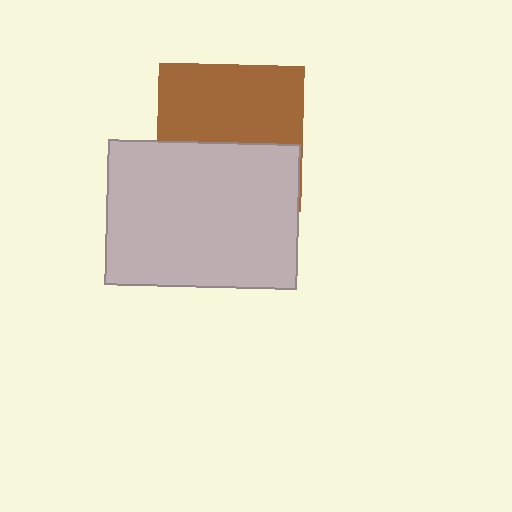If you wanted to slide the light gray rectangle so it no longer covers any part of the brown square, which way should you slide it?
Slide it down — that is the most direct way to separate the two shapes.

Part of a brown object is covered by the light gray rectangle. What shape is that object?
It is a square.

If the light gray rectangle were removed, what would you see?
You would see the complete brown square.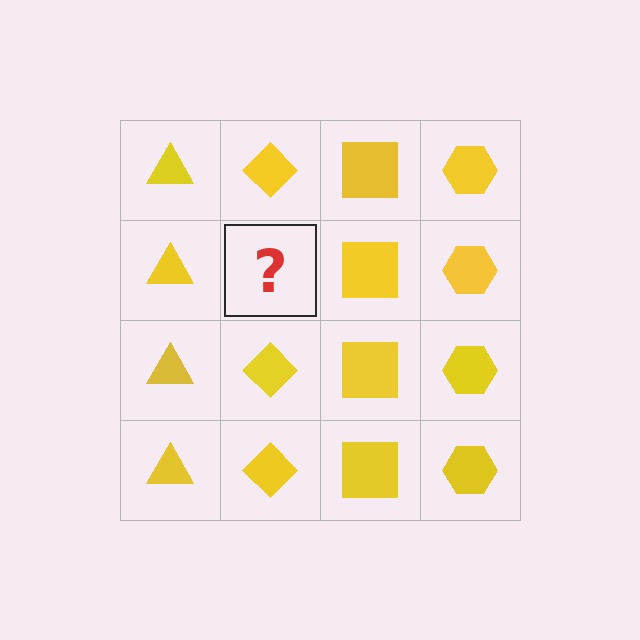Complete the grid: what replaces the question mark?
The question mark should be replaced with a yellow diamond.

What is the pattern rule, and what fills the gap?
The rule is that each column has a consistent shape. The gap should be filled with a yellow diamond.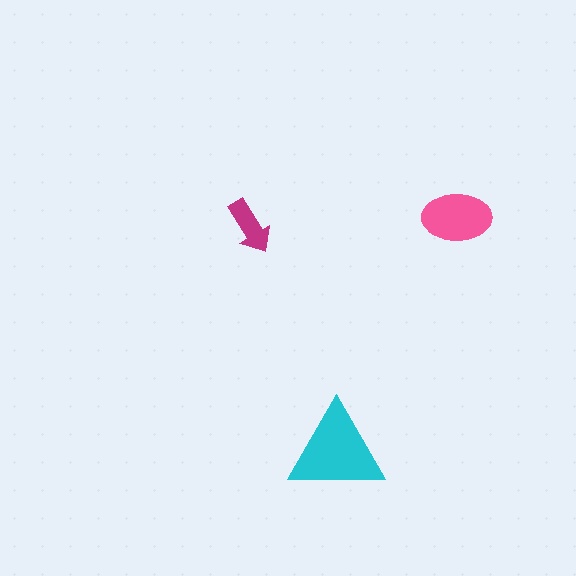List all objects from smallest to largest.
The magenta arrow, the pink ellipse, the cyan triangle.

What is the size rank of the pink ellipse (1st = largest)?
2nd.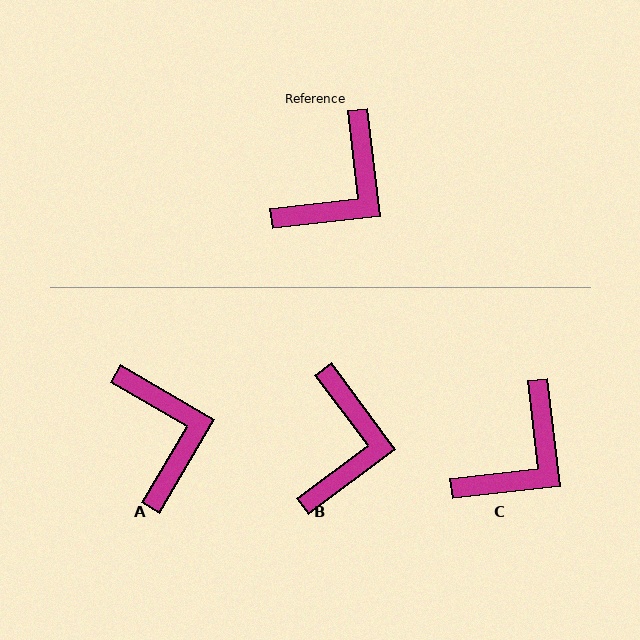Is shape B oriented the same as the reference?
No, it is off by about 30 degrees.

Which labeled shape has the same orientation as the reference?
C.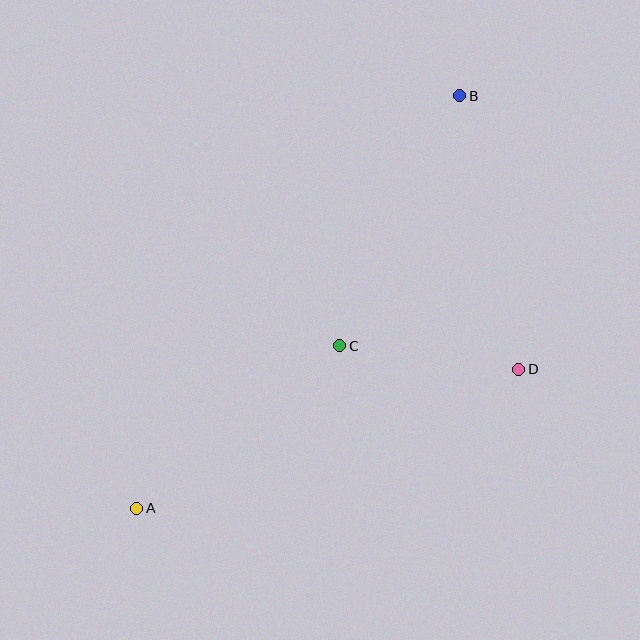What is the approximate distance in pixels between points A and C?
The distance between A and C is approximately 260 pixels.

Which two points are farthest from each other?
Points A and B are farthest from each other.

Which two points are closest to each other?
Points C and D are closest to each other.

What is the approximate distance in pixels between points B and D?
The distance between B and D is approximately 280 pixels.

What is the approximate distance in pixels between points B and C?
The distance between B and C is approximately 278 pixels.